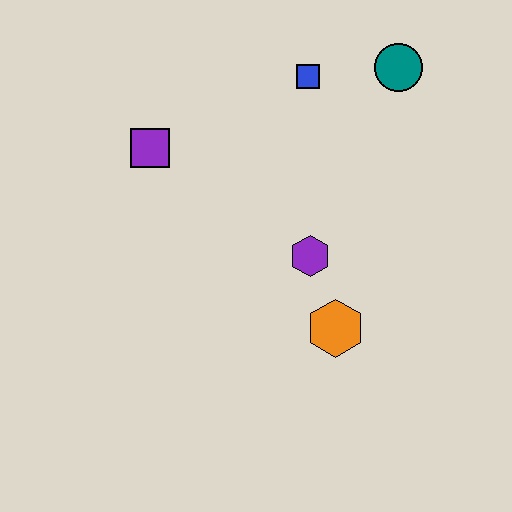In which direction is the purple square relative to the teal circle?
The purple square is to the left of the teal circle.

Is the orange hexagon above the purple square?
No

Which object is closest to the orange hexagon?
The purple hexagon is closest to the orange hexagon.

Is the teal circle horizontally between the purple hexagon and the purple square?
No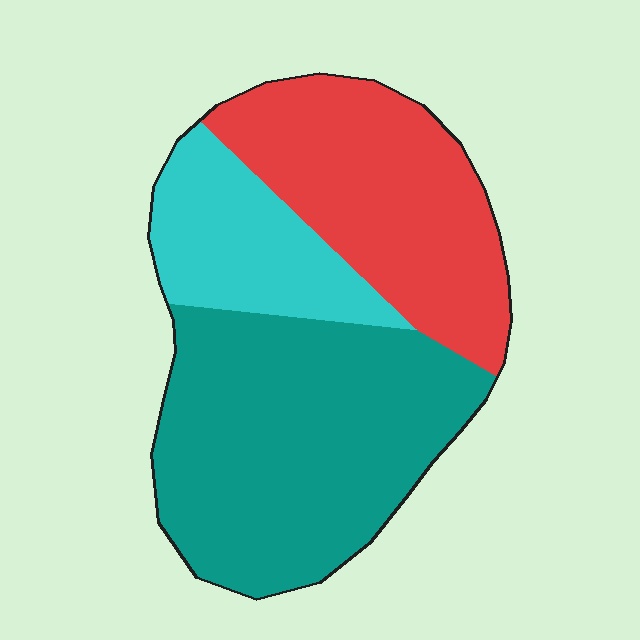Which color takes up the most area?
Teal, at roughly 50%.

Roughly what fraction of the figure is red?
Red covers roughly 35% of the figure.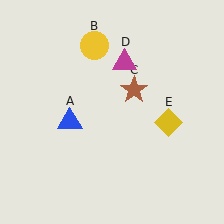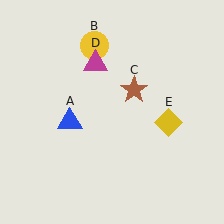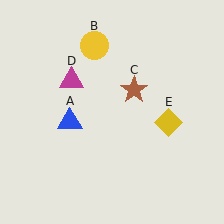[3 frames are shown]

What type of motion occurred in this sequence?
The magenta triangle (object D) rotated counterclockwise around the center of the scene.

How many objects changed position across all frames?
1 object changed position: magenta triangle (object D).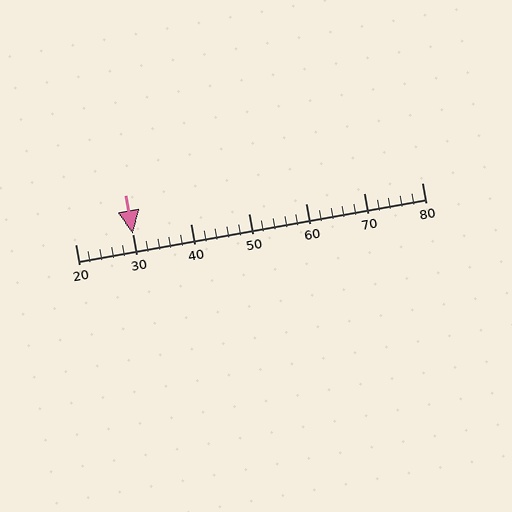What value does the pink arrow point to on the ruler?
The pink arrow points to approximately 30.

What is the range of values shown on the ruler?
The ruler shows values from 20 to 80.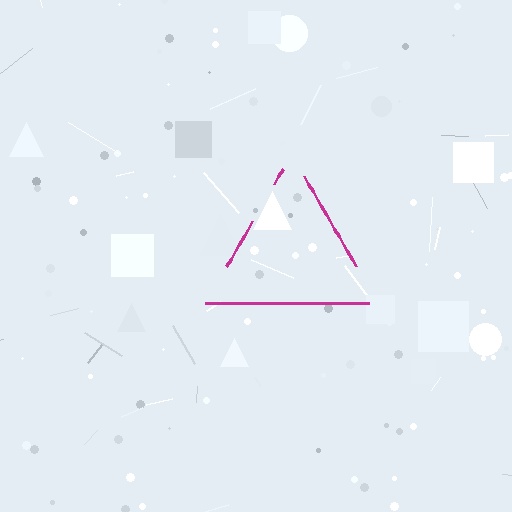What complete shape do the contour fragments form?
The contour fragments form a triangle.